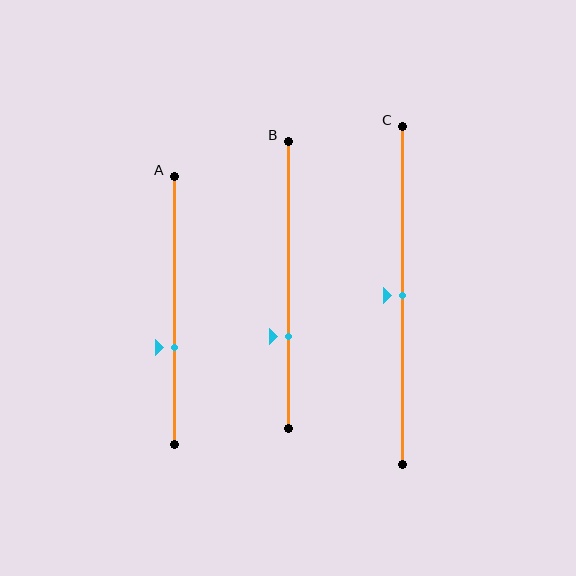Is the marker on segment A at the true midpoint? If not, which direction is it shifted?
No, the marker on segment A is shifted downward by about 14% of the segment length.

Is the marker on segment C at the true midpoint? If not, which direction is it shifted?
Yes, the marker on segment C is at the true midpoint.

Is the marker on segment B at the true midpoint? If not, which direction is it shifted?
No, the marker on segment B is shifted downward by about 18% of the segment length.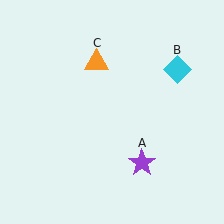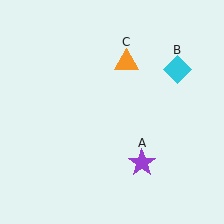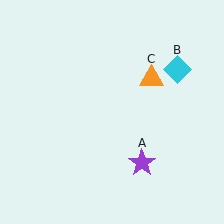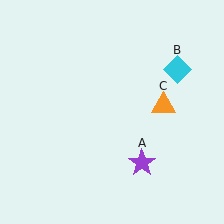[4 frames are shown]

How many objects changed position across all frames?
1 object changed position: orange triangle (object C).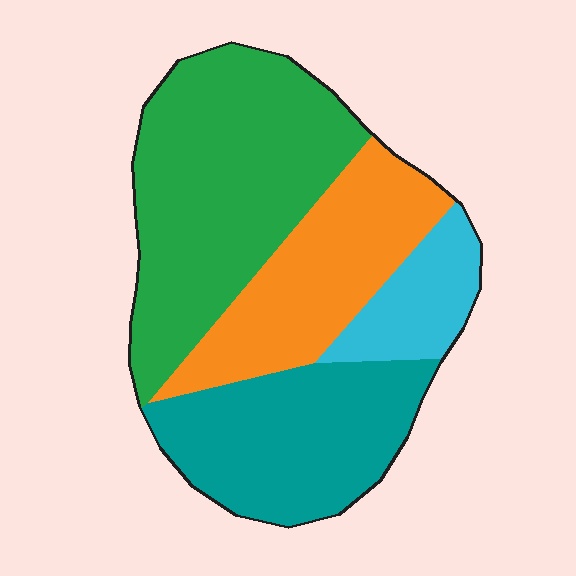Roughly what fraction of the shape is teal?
Teal takes up about one quarter (1/4) of the shape.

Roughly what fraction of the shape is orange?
Orange takes up about one quarter (1/4) of the shape.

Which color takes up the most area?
Green, at roughly 40%.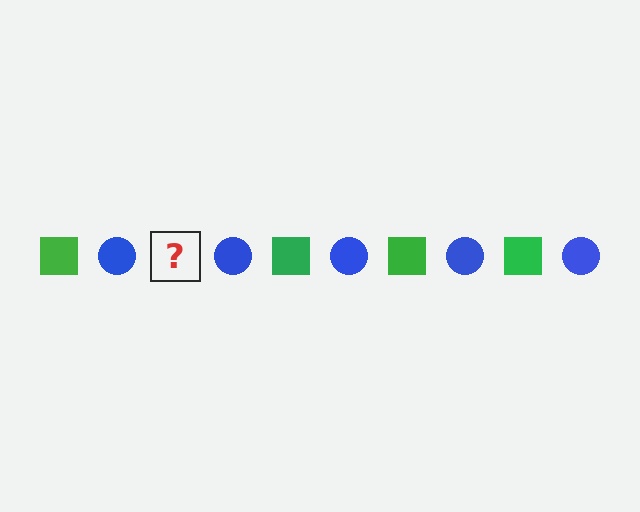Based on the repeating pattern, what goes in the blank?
The blank should be a green square.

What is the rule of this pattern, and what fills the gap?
The rule is that the pattern alternates between green square and blue circle. The gap should be filled with a green square.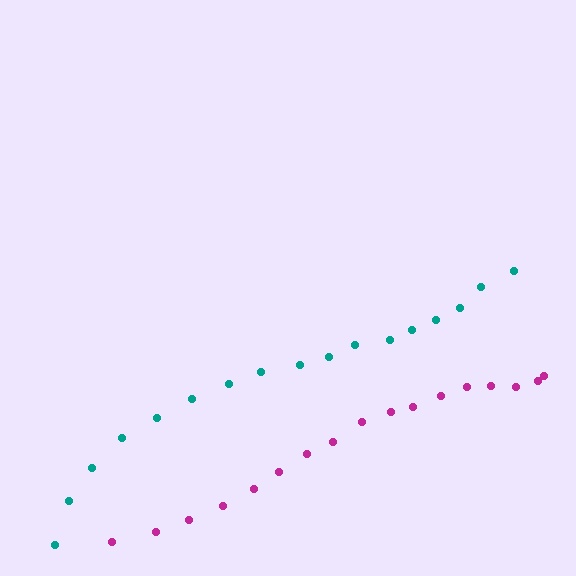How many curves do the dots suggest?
There are 2 distinct paths.